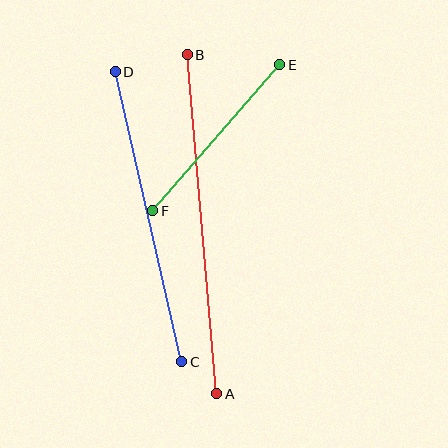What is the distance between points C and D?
The distance is approximately 298 pixels.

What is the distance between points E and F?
The distance is approximately 194 pixels.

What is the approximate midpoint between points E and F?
The midpoint is at approximately (216, 138) pixels.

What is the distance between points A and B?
The distance is approximately 340 pixels.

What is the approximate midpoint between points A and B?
The midpoint is at approximately (202, 224) pixels.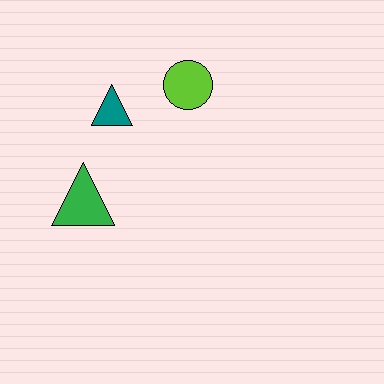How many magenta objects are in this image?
There are no magenta objects.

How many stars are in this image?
There are no stars.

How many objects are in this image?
There are 3 objects.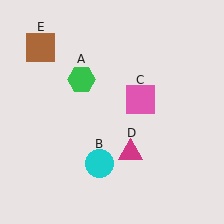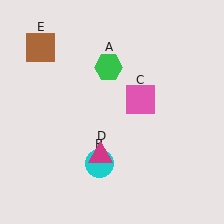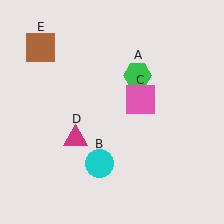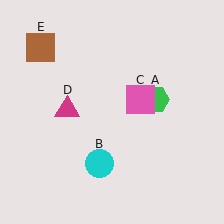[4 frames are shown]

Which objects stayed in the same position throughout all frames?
Cyan circle (object B) and pink square (object C) and brown square (object E) remained stationary.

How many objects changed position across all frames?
2 objects changed position: green hexagon (object A), magenta triangle (object D).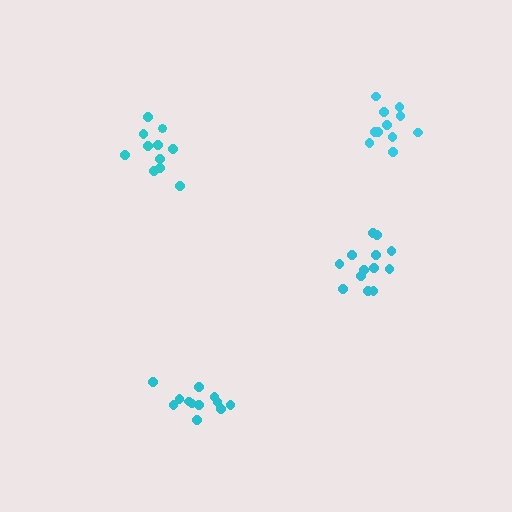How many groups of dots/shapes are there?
There are 4 groups.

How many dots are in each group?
Group 1: 12 dots, Group 2: 13 dots, Group 3: 11 dots, Group 4: 12 dots (48 total).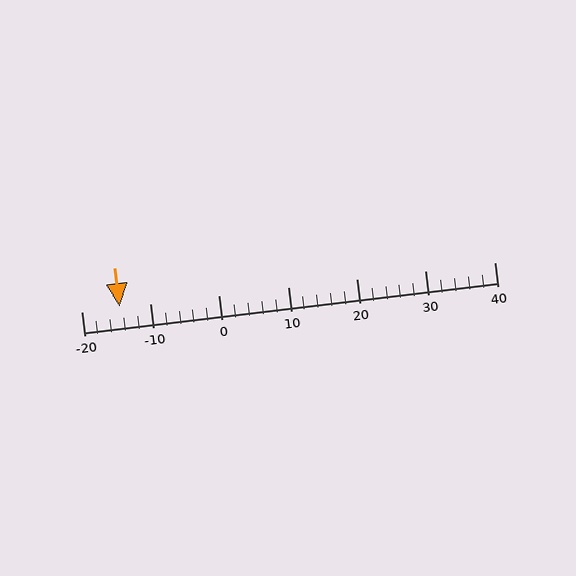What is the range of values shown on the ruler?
The ruler shows values from -20 to 40.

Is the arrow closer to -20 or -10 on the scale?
The arrow is closer to -10.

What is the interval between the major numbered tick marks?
The major tick marks are spaced 10 units apart.